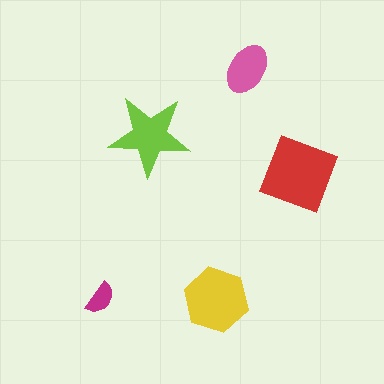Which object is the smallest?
The magenta semicircle.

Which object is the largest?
The red square.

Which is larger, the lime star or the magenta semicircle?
The lime star.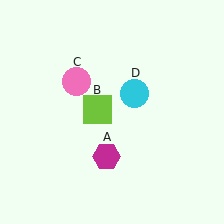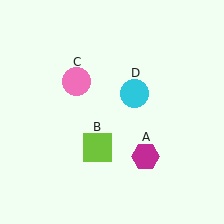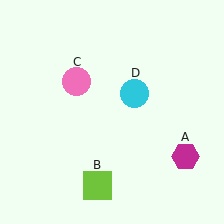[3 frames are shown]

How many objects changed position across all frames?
2 objects changed position: magenta hexagon (object A), lime square (object B).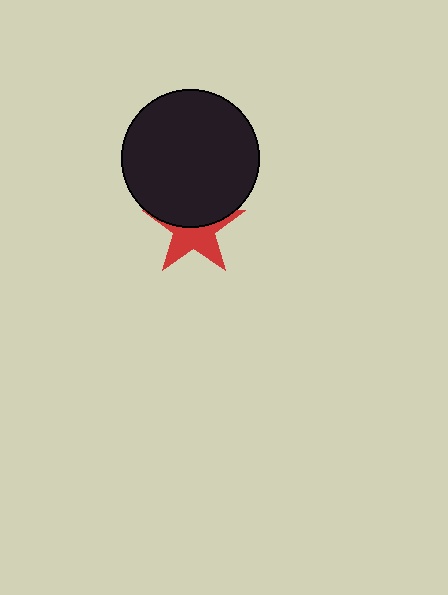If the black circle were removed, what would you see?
You would see the complete red star.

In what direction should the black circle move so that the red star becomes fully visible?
The black circle should move up. That is the shortest direction to clear the overlap and leave the red star fully visible.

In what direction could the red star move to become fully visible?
The red star could move down. That would shift it out from behind the black circle entirely.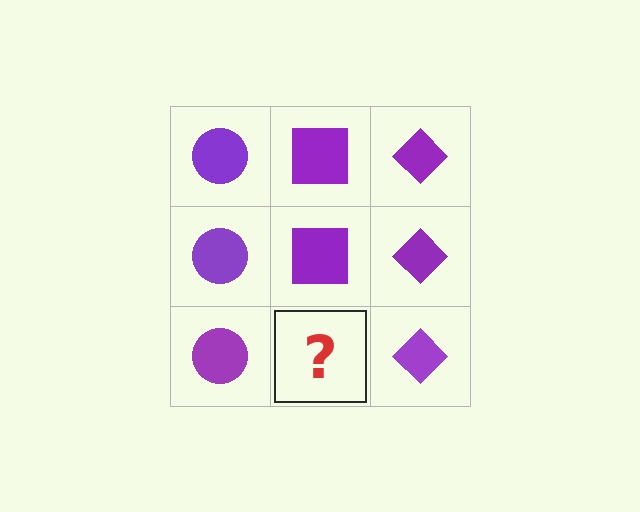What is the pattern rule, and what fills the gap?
The rule is that each column has a consistent shape. The gap should be filled with a purple square.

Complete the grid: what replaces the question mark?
The question mark should be replaced with a purple square.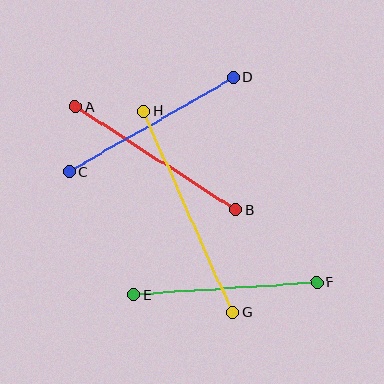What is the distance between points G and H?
The distance is approximately 220 pixels.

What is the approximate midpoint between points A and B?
The midpoint is at approximately (156, 158) pixels.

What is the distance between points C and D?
The distance is approximately 190 pixels.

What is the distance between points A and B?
The distance is approximately 191 pixels.